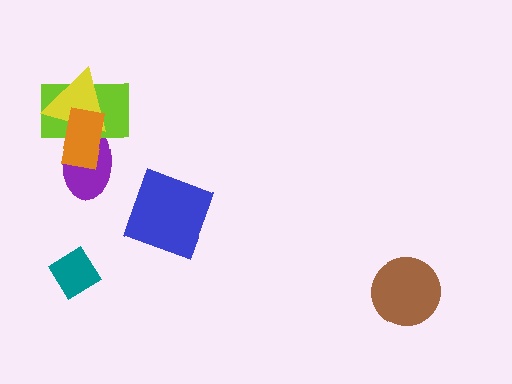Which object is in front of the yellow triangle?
The orange rectangle is in front of the yellow triangle.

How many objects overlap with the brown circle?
0 objects overlap with the brown circle.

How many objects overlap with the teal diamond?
0 objects overlap with the teal diamond.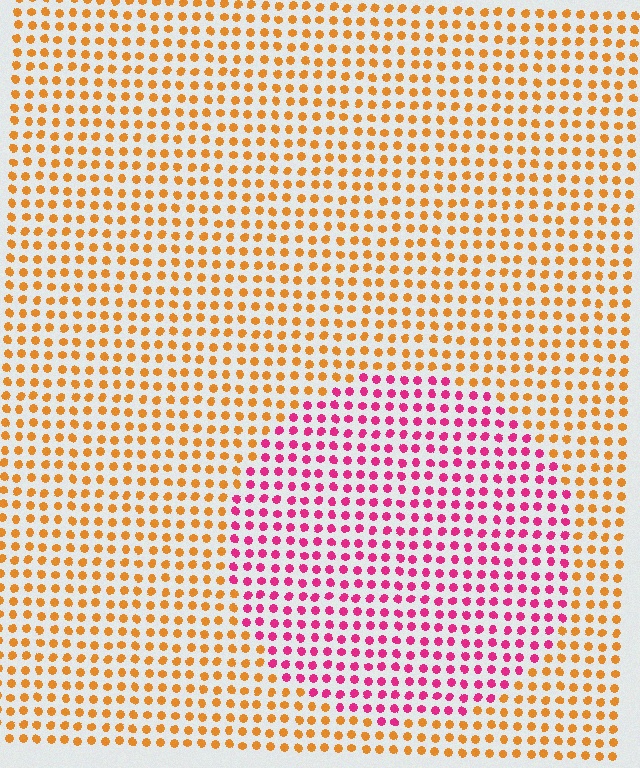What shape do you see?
I see a circle.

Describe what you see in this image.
The image is filled with small orange elements in a uniform arrangement. A circle-shaped region is visible where the elements are tinted to a slightly different hue, forming a subtle color boundary.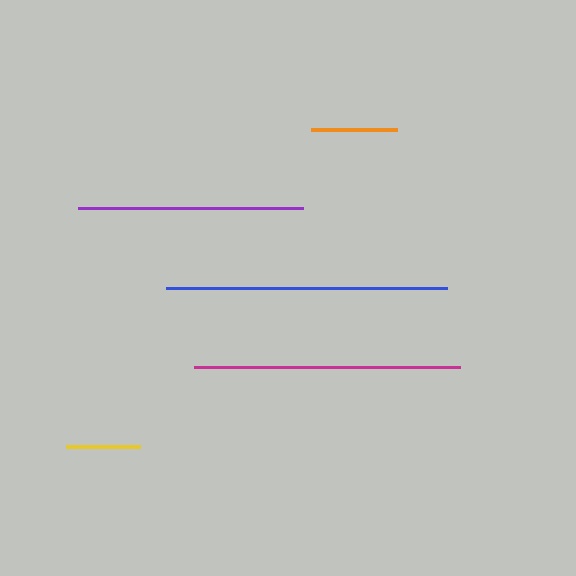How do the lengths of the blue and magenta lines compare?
The blue and magenta lines are approximately the same length.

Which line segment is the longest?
The blue line is the longest at approximately 281 pixels.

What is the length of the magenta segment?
The magenta segment is approximately 266 pixels long.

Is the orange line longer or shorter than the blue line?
The blue line is longer than the orange line.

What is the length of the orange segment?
The orange segment is approximately 86 pixels long.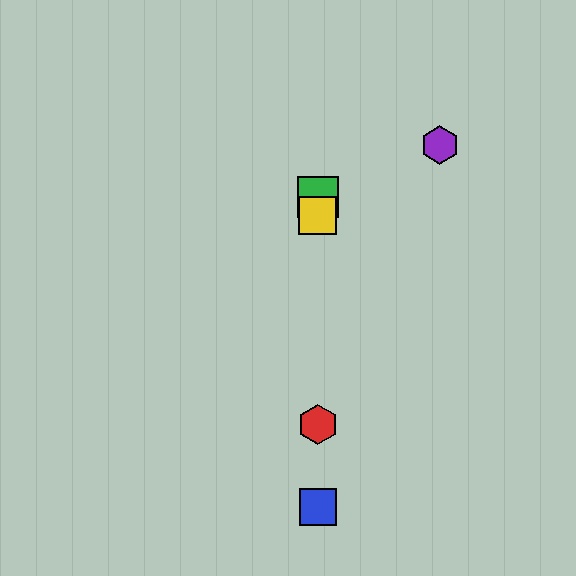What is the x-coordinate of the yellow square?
The yellow square is at x≈318.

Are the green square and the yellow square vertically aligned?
Yes, both are at x≈318.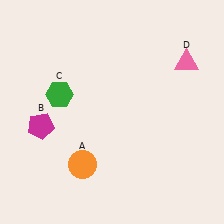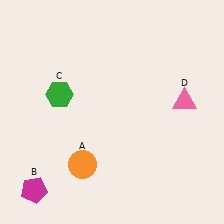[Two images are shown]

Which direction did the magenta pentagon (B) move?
The magenta pentagon (B) moved down.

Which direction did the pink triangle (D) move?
The pink triangle (D) moved down.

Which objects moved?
The objects that moved are: the magenta pentagon (B), the pink triangle (D).